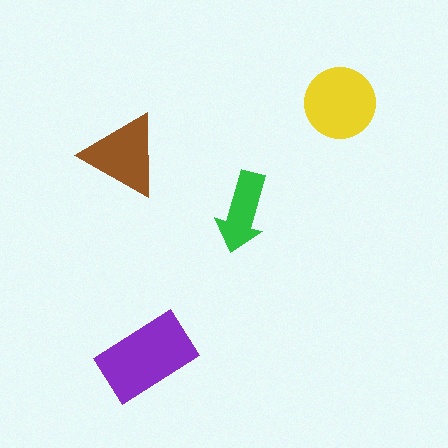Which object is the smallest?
The green arrow.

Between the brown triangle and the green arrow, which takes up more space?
The brown triangle.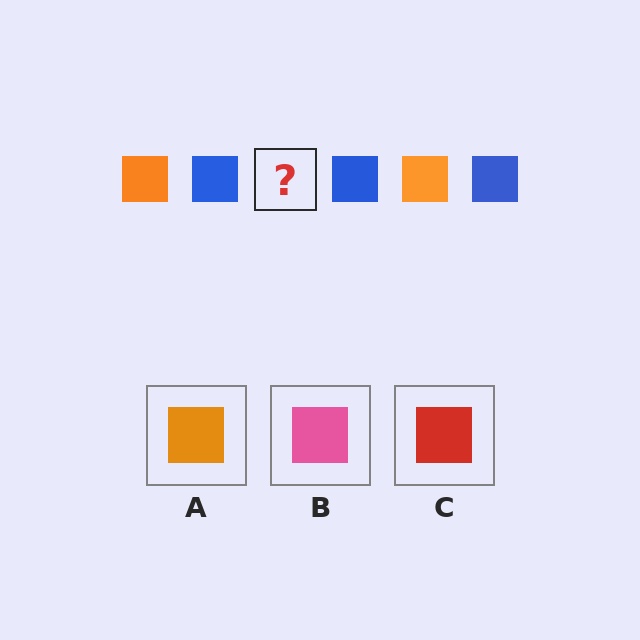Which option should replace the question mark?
Option A.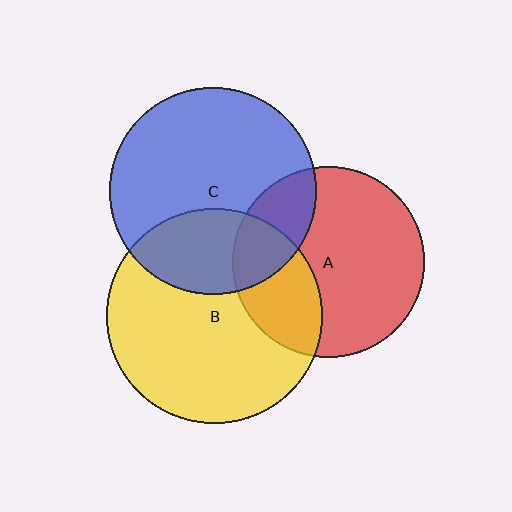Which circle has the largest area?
Circle B (yellow).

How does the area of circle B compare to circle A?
Approximately 1.3 times.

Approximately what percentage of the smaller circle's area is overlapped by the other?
Approximately 30%.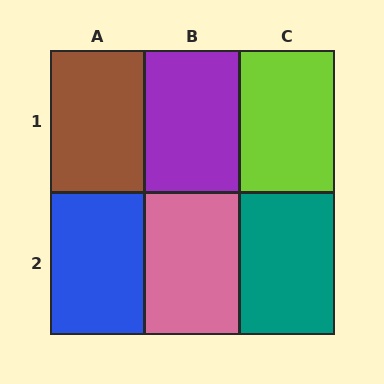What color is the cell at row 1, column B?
Purple.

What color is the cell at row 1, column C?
Lime.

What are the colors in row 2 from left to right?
Blue, pink, teal.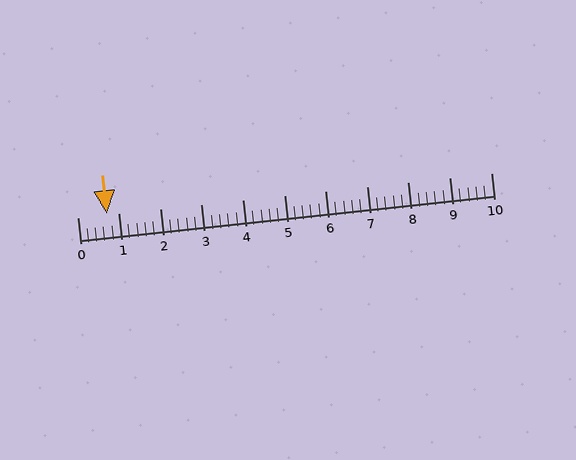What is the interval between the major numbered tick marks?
The major tick marks are spaced 1 units apart.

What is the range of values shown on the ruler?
The ruler shows values from 0 to 10.